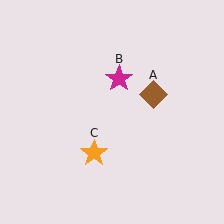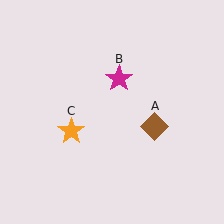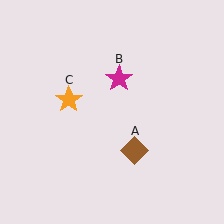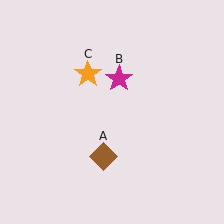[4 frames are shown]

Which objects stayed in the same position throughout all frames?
Magenta star (object B) remained stationary.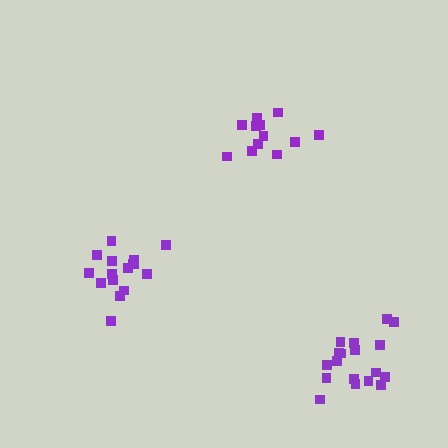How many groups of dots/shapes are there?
There are 3 groups.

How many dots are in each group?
Group 1: 16 dots, Group 2: 18 dots, Group 3: 12 dots (46 total).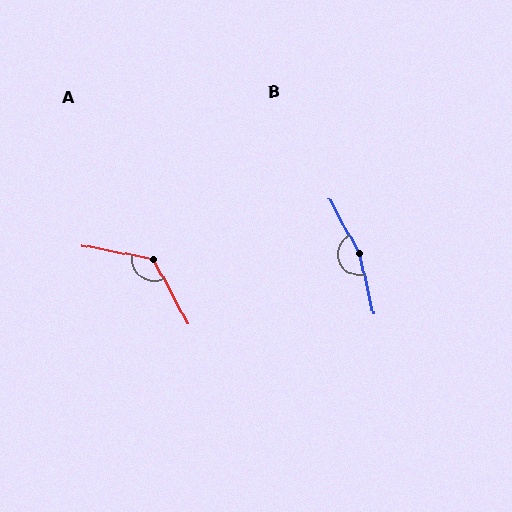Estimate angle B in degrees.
Approximately 165 degrees.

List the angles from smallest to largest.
A (129°), B (165°).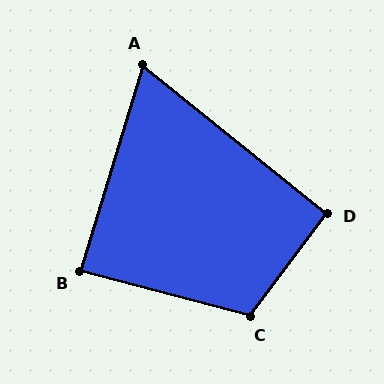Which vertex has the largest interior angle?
C, at approximately 112 degrees.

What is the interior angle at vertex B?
Approximately 88 degrees (approximately right).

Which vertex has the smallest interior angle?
A, at approximately 68 degrees.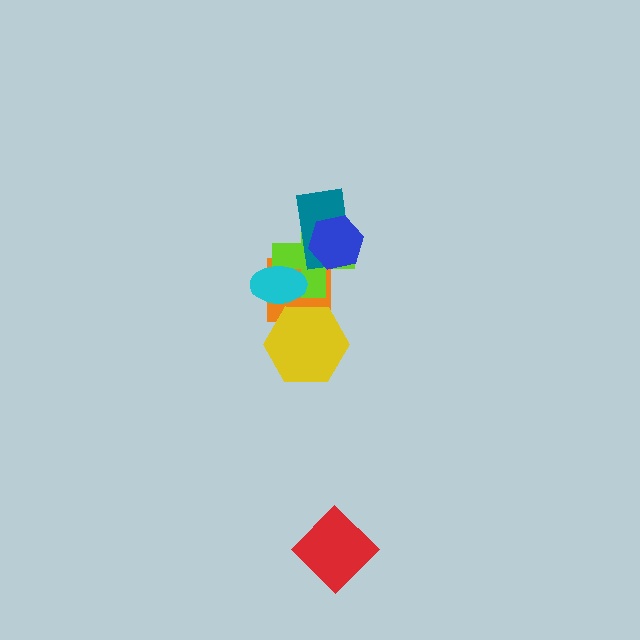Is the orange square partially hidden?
Yes, it is partially covered by another shape.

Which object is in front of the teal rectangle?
The blue hexagon is in front of the teal rectangle.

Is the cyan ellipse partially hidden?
No, no other shape covers it.